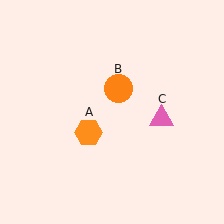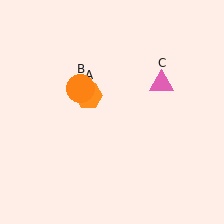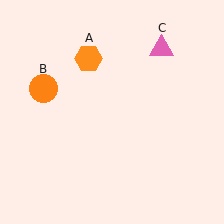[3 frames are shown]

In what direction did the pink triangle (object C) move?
The pink triangle (object C) moved up.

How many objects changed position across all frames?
3 objects changed position: orange hexagon (object A), orange circle (object B), pink triangle (object C).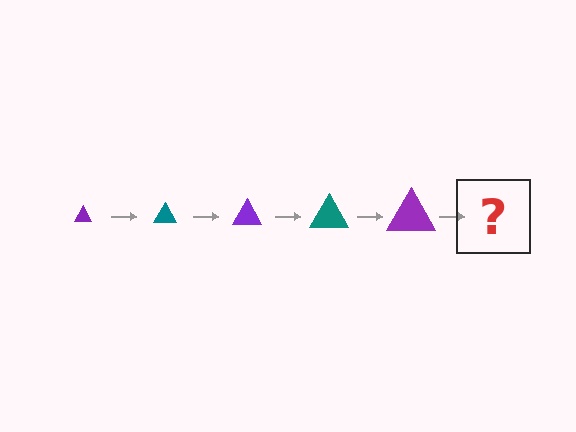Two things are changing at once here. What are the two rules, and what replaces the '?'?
The two rules are that the triangle grows larger each step and the color cycles through purple and teal. The '?' should be a teal triangle, larger than the previous one.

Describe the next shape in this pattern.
It should be a teal triangle, larger than the previous one.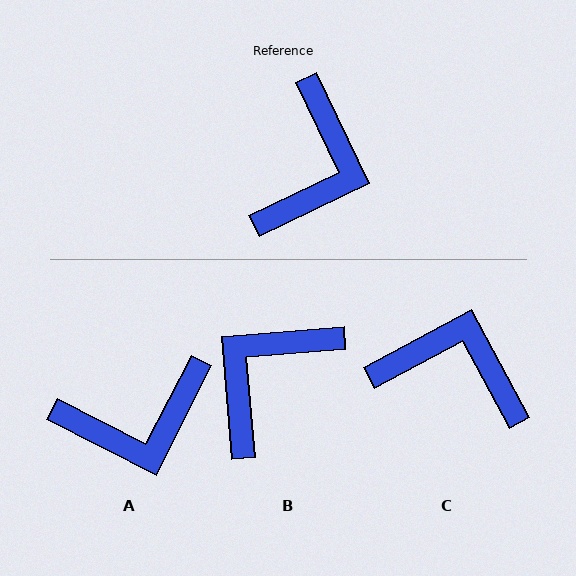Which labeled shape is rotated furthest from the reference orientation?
B, about 159 degrees away.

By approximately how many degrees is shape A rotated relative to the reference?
Approximately 53 degrees clockwise.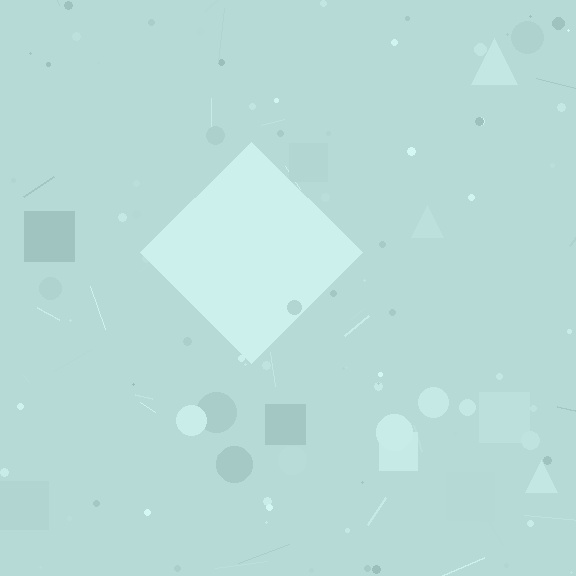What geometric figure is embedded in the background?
A diamond is embedded in the background.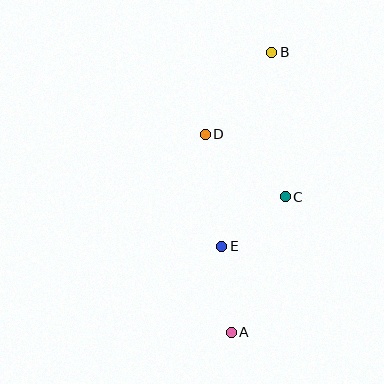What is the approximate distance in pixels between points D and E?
The distance between D and E is approximately 113 pixels.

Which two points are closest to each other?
Points C and E are closest to each other.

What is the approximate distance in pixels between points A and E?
The distance between A and E is approximately 87 pixels.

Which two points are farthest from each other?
Points A and B are farthest from each other.